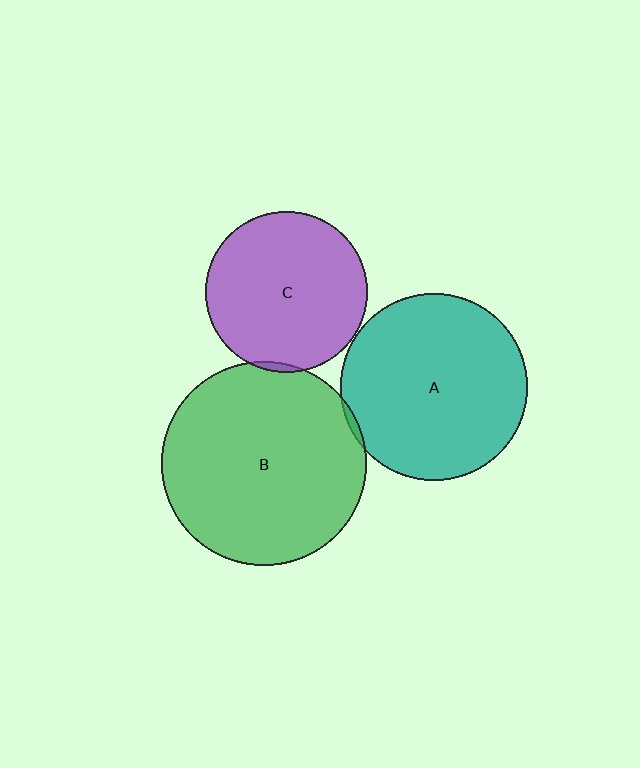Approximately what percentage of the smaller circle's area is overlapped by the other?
Approximately 5%.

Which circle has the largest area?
Circle B (green).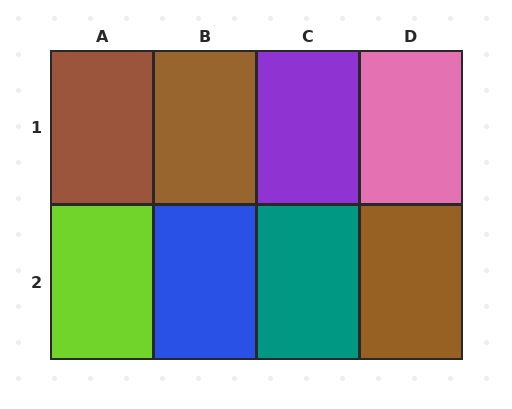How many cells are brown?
3 cells are brown.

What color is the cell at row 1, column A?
Brown.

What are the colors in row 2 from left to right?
Lime, blue, teal, brown.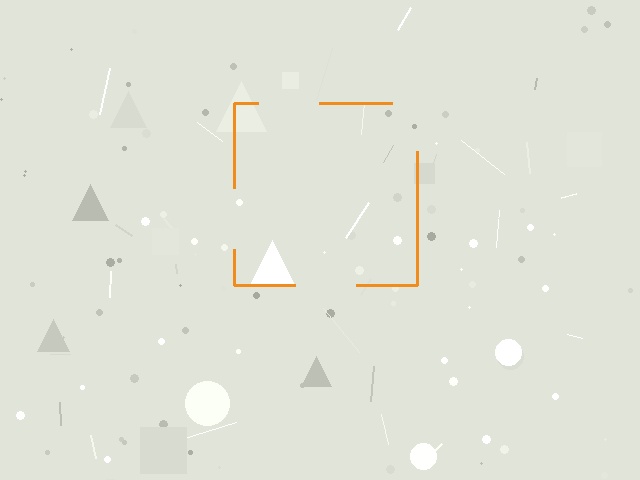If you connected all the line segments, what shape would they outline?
They would outline a square.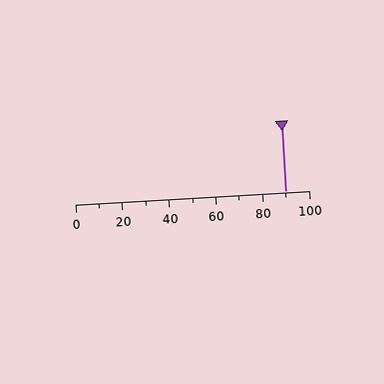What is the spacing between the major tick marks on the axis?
The major ticks are spaced 20 apart.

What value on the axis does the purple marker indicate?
The marker indicates approximately 90.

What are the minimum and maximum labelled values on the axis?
The axis runs from 0 to 100.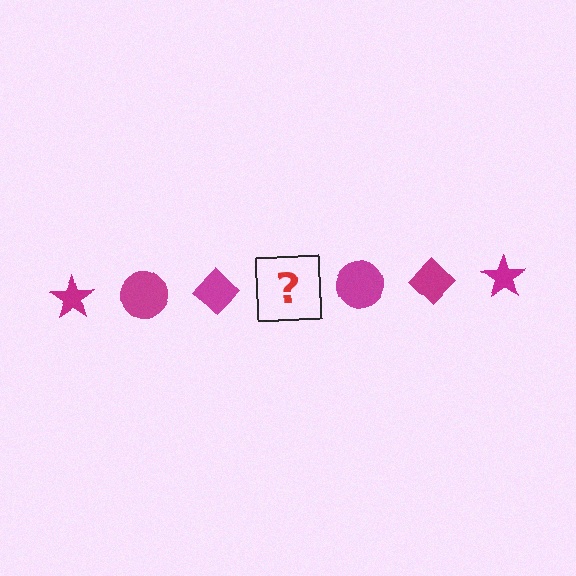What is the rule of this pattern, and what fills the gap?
The rule is that the pattern cycles through star, circle, diamond shapes in magenta. The gap should be filled with a magenta star.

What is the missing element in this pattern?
The missing element is a magenta star.